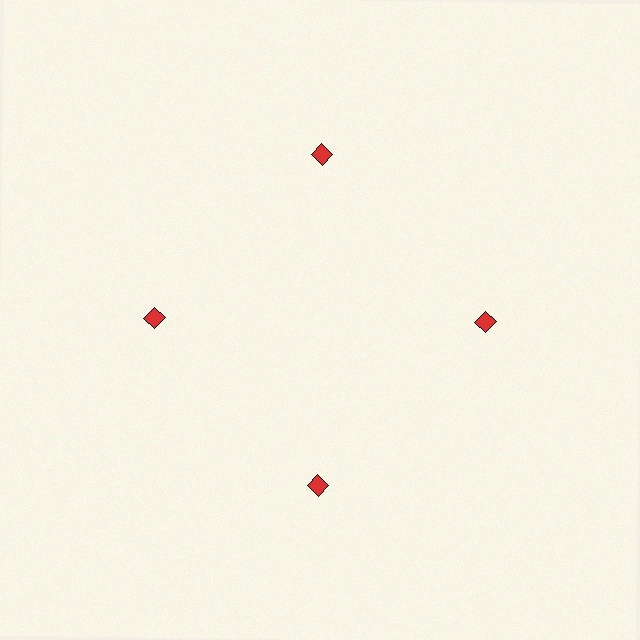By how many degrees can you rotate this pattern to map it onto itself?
The pattern maps onto itself every 90 degrees of rotation.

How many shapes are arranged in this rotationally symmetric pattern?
There are 4 shapes, arranged in 4 groups of 1.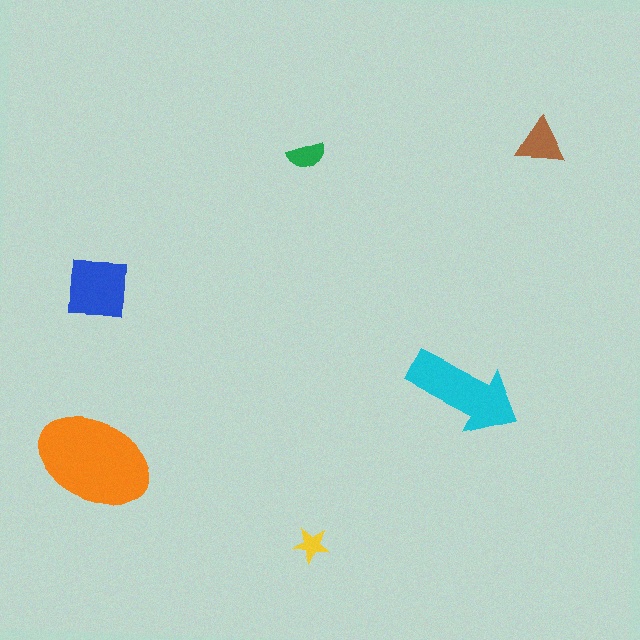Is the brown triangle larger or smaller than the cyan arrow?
Smaller.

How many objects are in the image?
There are 6 objects in the image.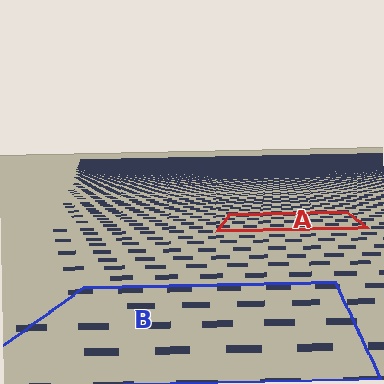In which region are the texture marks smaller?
The texture marks are smaller in region A, because it is farther away.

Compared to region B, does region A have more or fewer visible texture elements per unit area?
Region A has more texture elements per unit area — they are packed more densely because it is farther away.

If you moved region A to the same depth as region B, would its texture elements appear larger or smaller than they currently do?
They would appear larger. At a closer depth, the same texture elements are projected at a bigger on-screen size.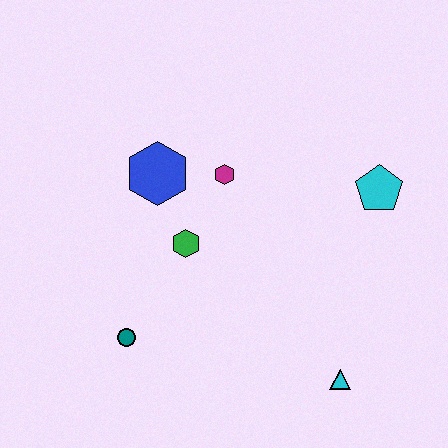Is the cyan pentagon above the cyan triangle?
Yes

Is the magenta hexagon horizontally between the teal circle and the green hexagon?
No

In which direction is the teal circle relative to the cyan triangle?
The teal circle is to the left of the cyan triangle.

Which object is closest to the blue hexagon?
The magenta hexagon is closest to the blue hexagon.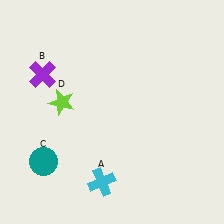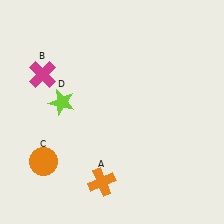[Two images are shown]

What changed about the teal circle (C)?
In Image 1, C is teal. In Image 2, it changed to orange.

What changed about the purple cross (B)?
In Image 1, B is purple. In Image 2, it changed to magenta.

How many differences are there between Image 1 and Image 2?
There are 3 differences between the two images.